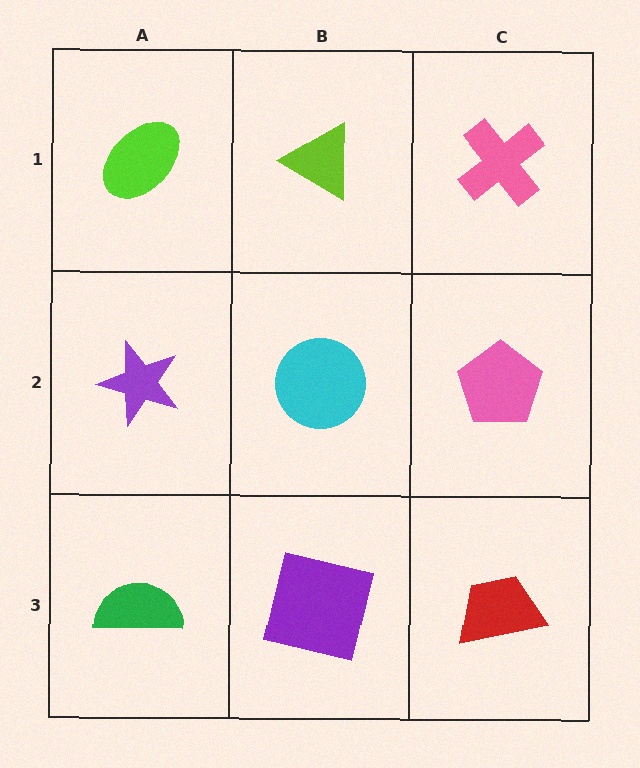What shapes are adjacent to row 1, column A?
A purple star (row 2, column A), a lime triangle (row 1, column B).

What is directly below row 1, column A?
A purple star.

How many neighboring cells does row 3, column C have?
2.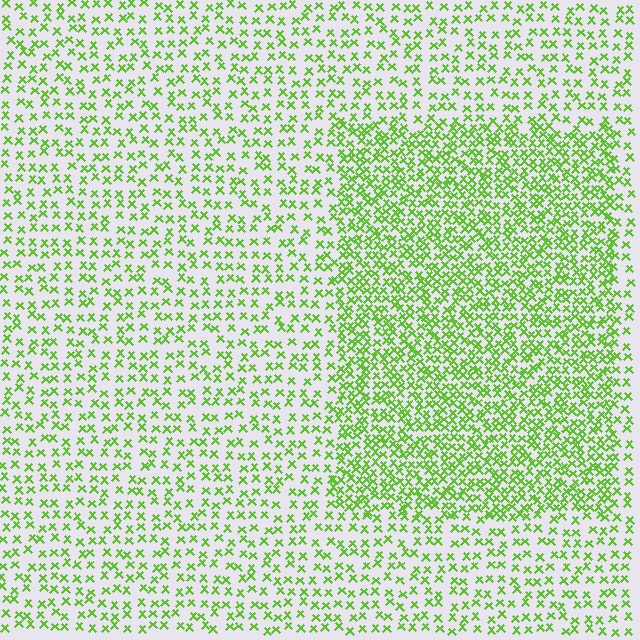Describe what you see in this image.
The image contains small lime elements arranged at two different densities. A rectangle-shaped region is visible where the elements are more densely packed than the surrounding area.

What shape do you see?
I see a rectangle.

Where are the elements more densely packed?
The elements are more densely packed inside the rectangle boundary.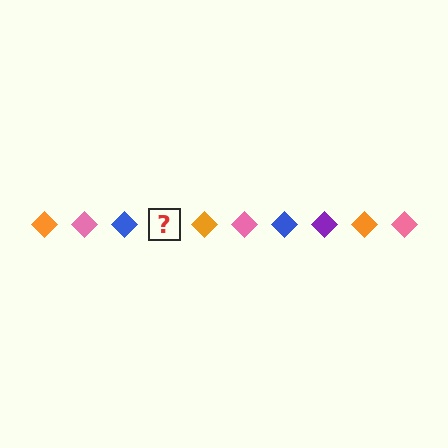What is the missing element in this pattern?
The missing element is a purple diamond.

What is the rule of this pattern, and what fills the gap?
The rule is that the pattern cycles through orange, pink, blue, purple diamonds. The gap should be filled with a purple diamond.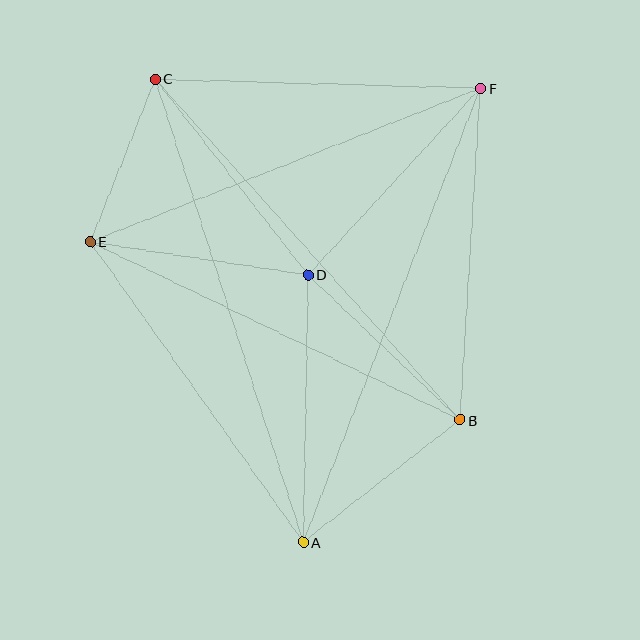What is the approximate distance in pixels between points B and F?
The distance between B and F is approximately 333 pixels.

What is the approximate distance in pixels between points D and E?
The distance between D and E is approximately 220 pixels.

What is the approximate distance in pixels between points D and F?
The distance between D and F is approximately 254 pixels.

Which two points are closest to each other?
Points C and E are closest to each other.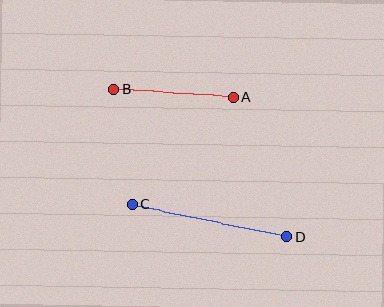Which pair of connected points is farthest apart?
Points C and D are farthest apart.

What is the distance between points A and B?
The distance is approximately 119 pixels.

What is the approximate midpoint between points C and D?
The midpoint is at approximately (209, 220) pixels.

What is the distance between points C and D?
The distance is approximately 157 pixels.